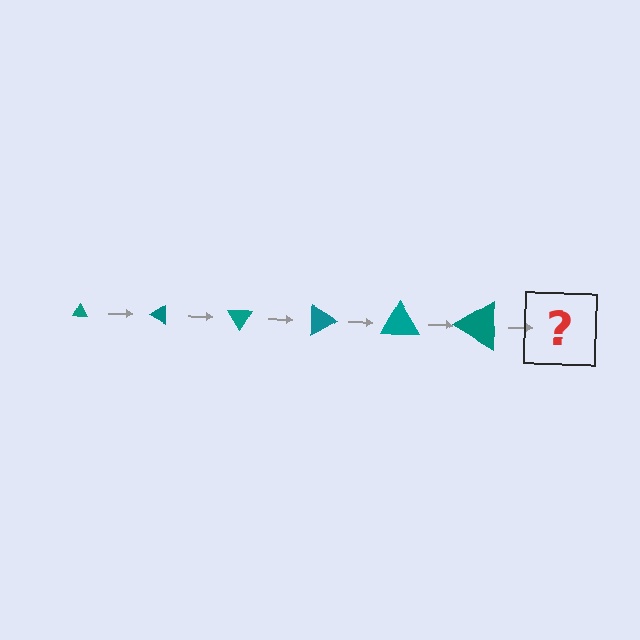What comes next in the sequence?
The next element should be a triangle, larger than the previous one and rotated 180 degrees from the start.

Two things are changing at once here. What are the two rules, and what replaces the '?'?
The two rules are that the triangle grows larger each step and it rotates 30 degrees each step. The '?' should be a triangle, larger than the previous one and rotated 180 degrees from the start.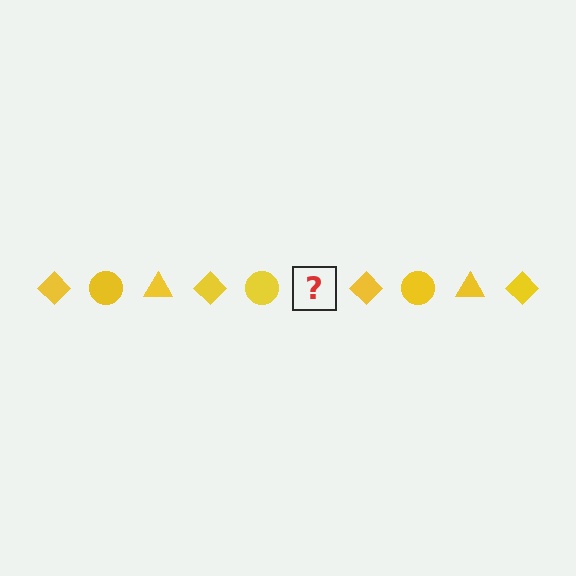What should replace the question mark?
The question mark should be replaced with a yellow triangle.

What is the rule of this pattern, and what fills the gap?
The rule is that the pattern cycles through diamond, circle, triangle shapes in yellow. The gap should be filled with a yellow triangle.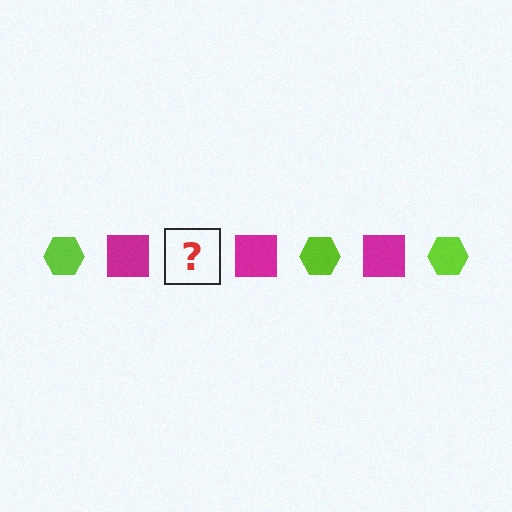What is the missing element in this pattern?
The missing element is a lime hexagon.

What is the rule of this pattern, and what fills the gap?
The rule is that the pattern alternates between lime hexagon and magenta square. The gap should be filled with a lime hexagon.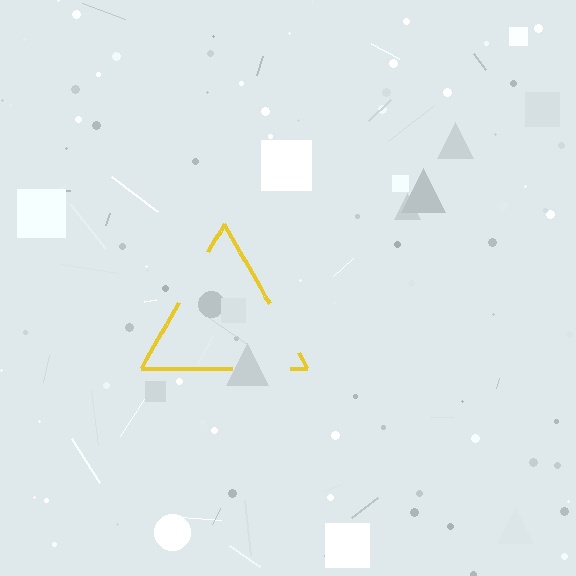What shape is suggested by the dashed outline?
The dashed outline suggests a triangle.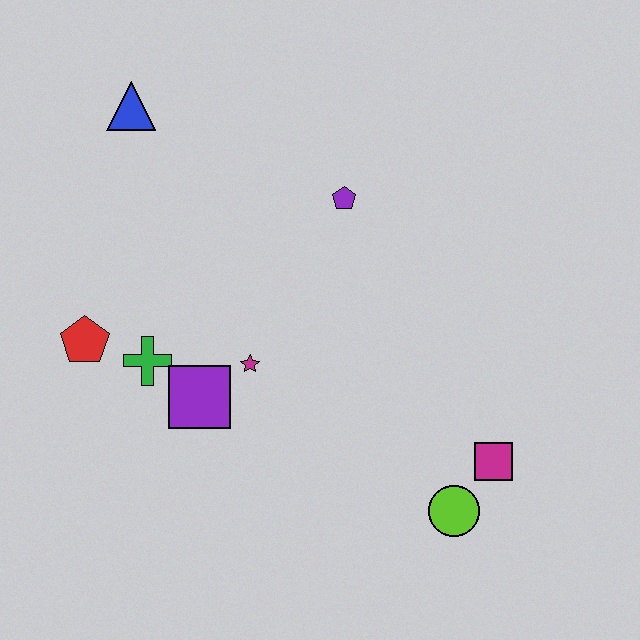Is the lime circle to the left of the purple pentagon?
No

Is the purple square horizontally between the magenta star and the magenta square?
No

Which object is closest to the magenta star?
The purple square is closest to the magenta star.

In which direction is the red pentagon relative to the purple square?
The red pentagon is to the left of the purple square.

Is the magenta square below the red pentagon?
Yes